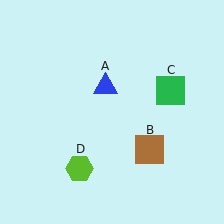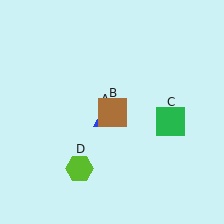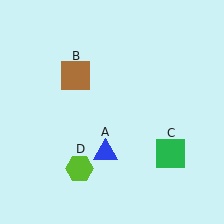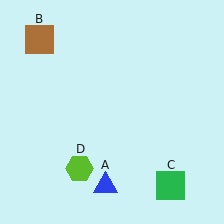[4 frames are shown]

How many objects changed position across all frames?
3 objects changed position: blue triangle (object A), brown square (object B), green square (object C).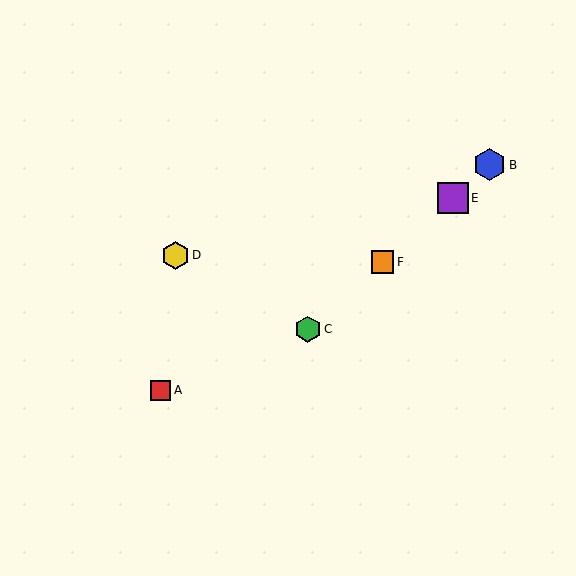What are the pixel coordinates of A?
Object A is at (161, 390).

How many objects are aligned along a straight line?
4 objects (B, C, E, F) are aligned along a straight line.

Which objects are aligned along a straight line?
Objects B, C, E, F are aligned along a straight line.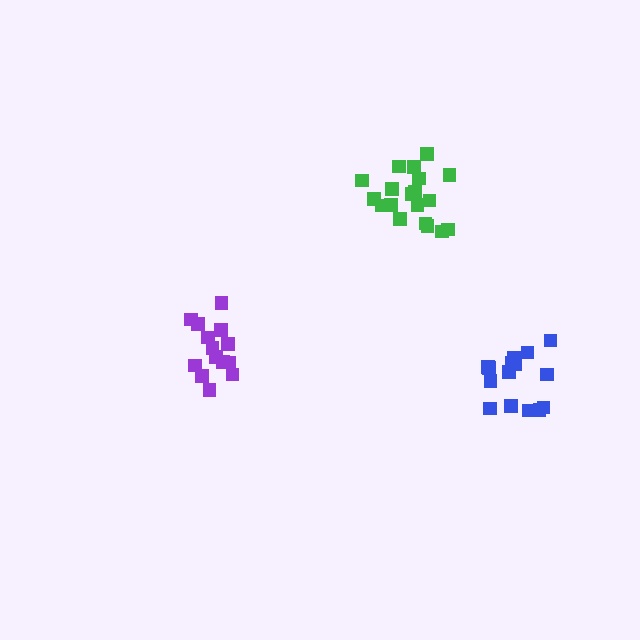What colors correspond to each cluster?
The clusters are colored: purple, blue, green.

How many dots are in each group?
Group 1: 14 dots, Group 2: 16 dots, Group 3: 19 dots (49 total).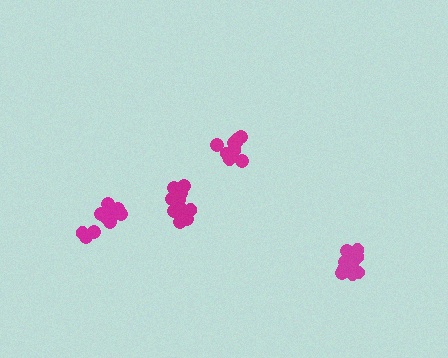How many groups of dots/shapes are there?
There are 4 groups.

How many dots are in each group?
Group 1: 13 dots, Group 2: 12 dots, Group 3: 10 dots, Group 4: 14 dots (49 total).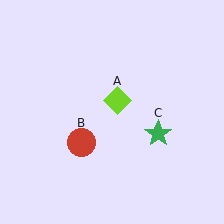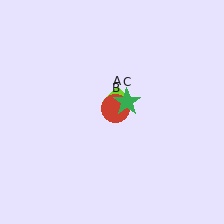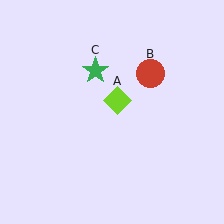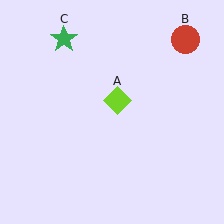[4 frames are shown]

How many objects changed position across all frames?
2 objects changed position: red circle (object B), green star (object C).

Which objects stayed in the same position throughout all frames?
Lime diamond (object A) remained stationary.